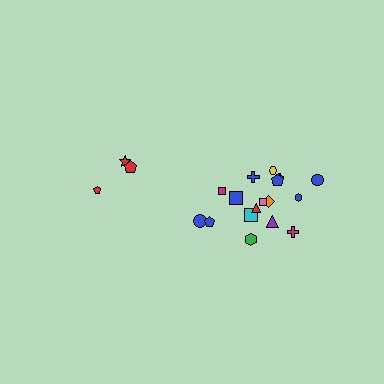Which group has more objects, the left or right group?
The right group.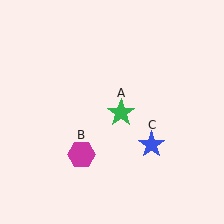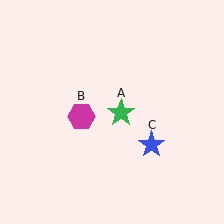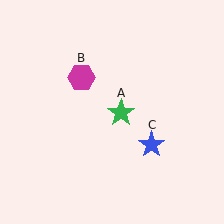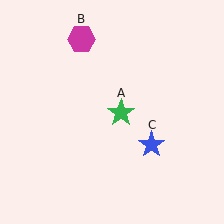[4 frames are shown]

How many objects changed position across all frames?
1 object changed position: magenta hexagon (object B).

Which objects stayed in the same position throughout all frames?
Green star (object A) and blue star (object C) remained stationary.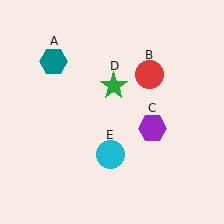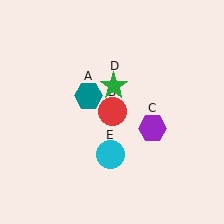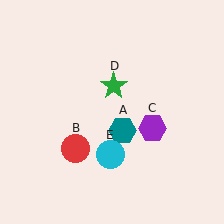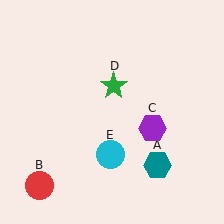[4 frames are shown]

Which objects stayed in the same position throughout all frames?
Purple hexagon (object C) and green star (object D) and cyan circle (object E) remained stationary.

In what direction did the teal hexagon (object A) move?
The teal hexagon (object A) moved down and to the right.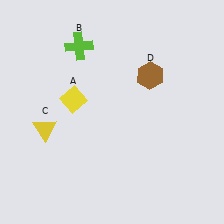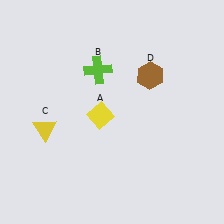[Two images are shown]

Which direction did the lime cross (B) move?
The lime cross (B) moved down.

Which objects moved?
The objects that moved are: the yellow diamond (A), the lime cross (B).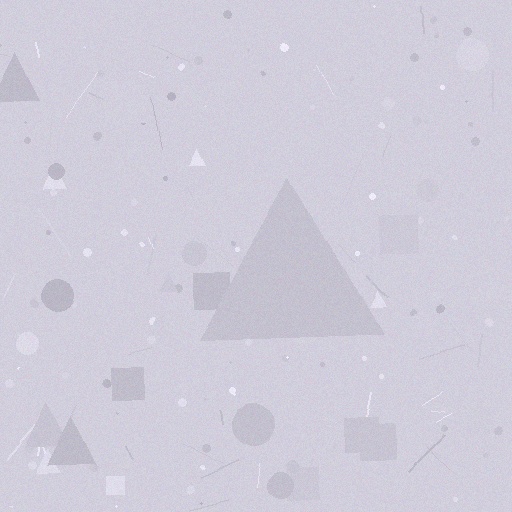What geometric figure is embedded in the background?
A triangle is embedded in the background.